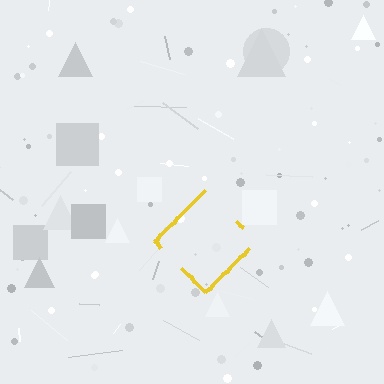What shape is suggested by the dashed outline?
The dashed outline suggests a diamond.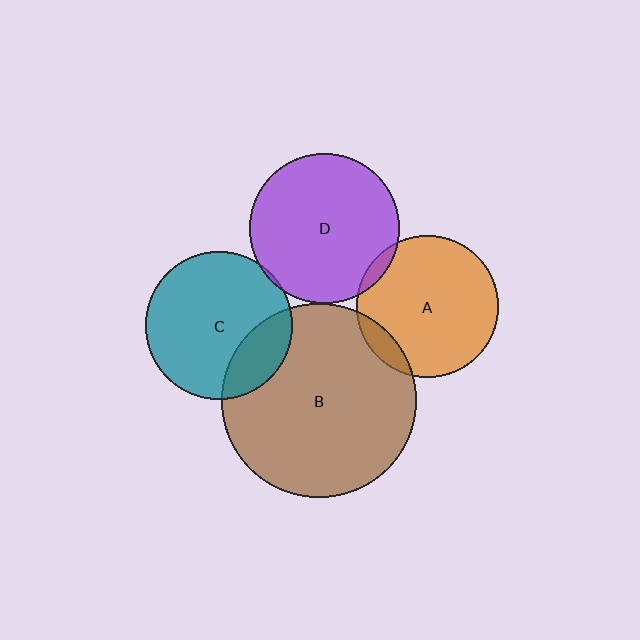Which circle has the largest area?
Circle B (brown).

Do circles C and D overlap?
Yes.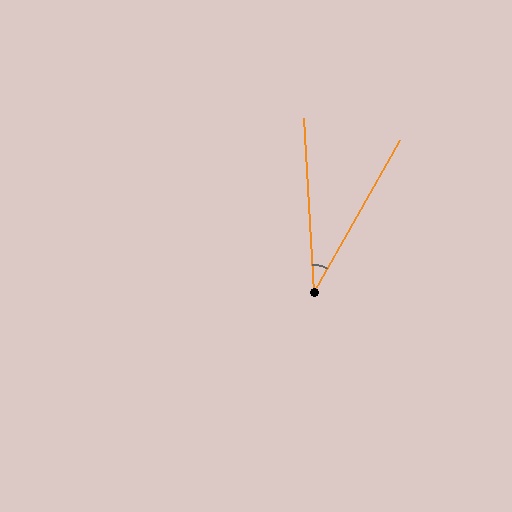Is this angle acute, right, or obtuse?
It is acute.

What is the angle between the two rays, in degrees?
Approximately 33 degrees.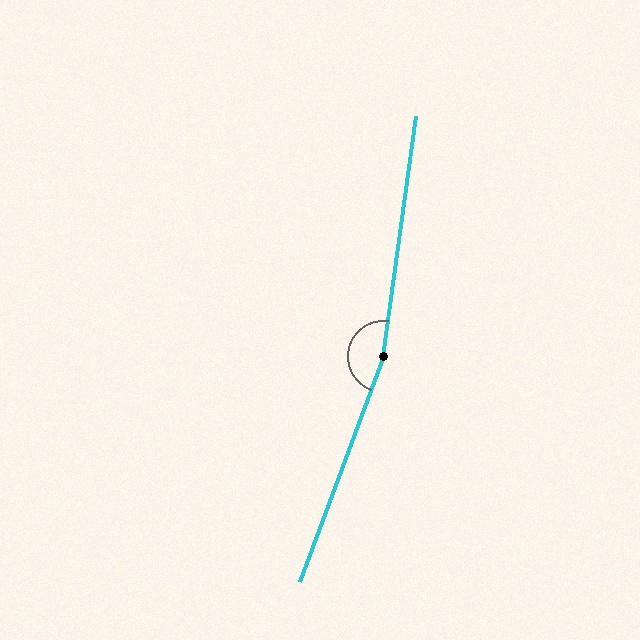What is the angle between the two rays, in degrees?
Approximately 167 degrees.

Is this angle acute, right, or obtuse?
It is obtuse.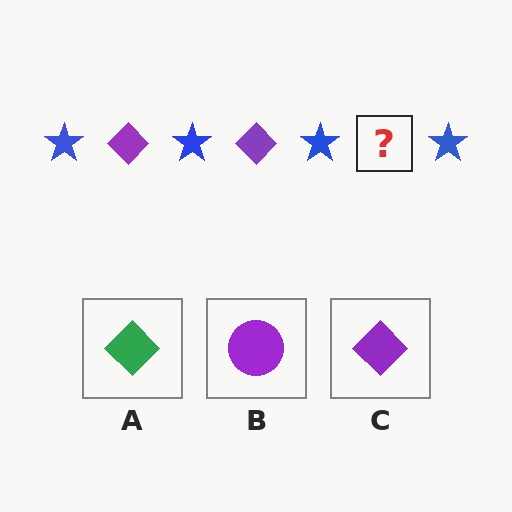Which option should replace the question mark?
Option C.